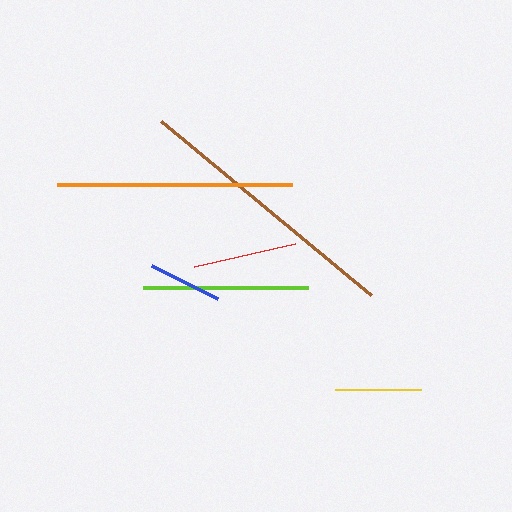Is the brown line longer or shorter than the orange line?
The brown line is longer than the orange line.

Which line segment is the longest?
The brown line is the longest at approximately 273 pixels.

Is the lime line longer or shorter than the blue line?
The lime line is longer than the blue line.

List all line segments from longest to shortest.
From longest to shortest: brown, orange, lime, red, yellow, blue.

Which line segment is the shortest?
The blue line is the shortest at approximately 74 pixels.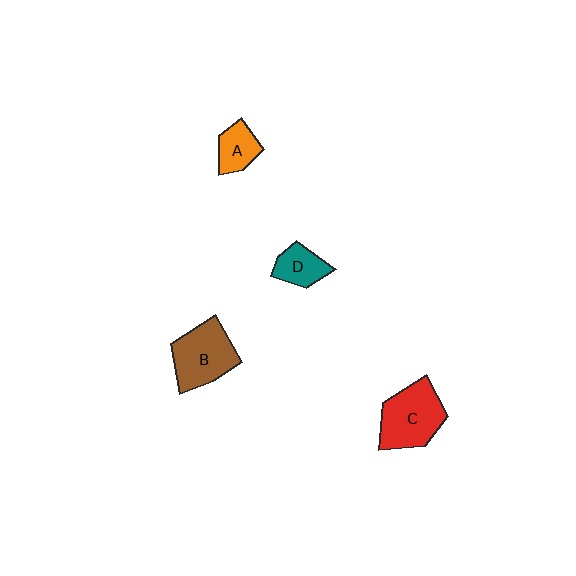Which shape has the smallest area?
Shape A (orange).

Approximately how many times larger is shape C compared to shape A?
Approximately 2.0 times.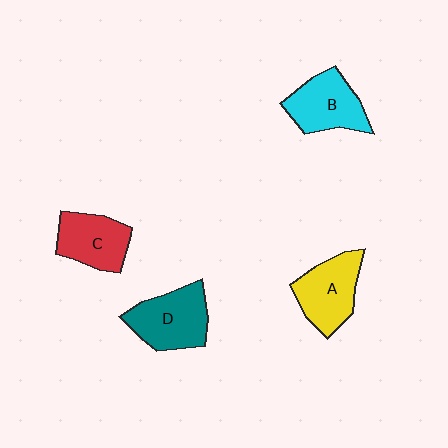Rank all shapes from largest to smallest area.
From largest to smallest: D (teal), A (yellow), B (cyan), C (red).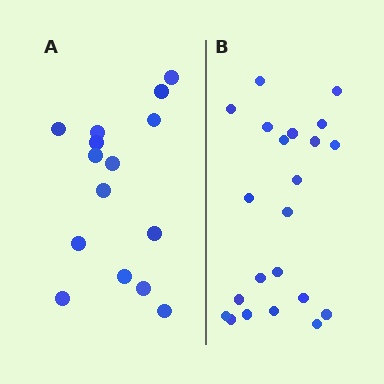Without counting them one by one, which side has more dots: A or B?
Region B (the right region) has more dots.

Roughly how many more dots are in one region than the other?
Region B has roughly 8 or so more dots than region A.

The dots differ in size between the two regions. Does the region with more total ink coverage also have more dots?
No. Region A has more total ink coverage because its dots are larger, but region B actually contains more individual dots. Total area can be misleading — the number of items is what matters here.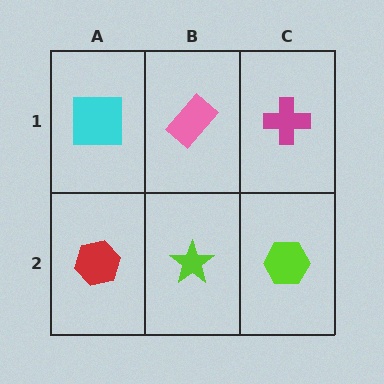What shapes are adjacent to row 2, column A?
A cyan square (row 1, column A), a lime star (row 2, column B).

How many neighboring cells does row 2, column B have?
3.